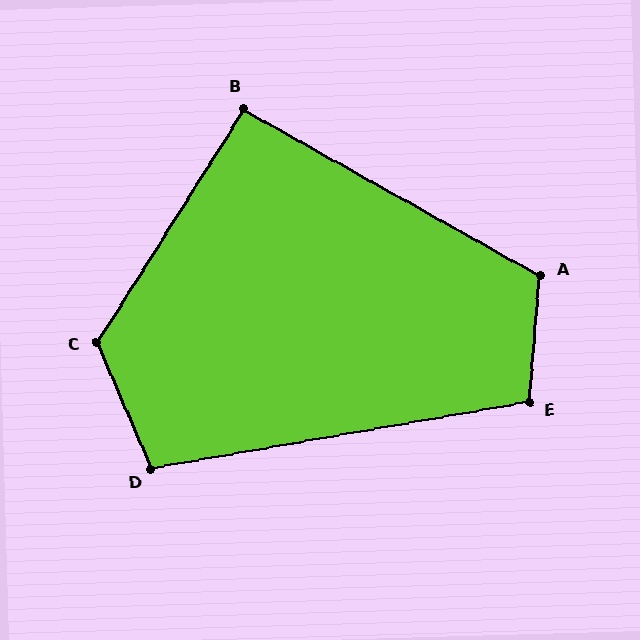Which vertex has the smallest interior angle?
B, at approximately 93 degrees.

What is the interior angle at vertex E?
Approximately 105 degrees (obtuse).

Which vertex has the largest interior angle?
C, at approximately 124 degrees.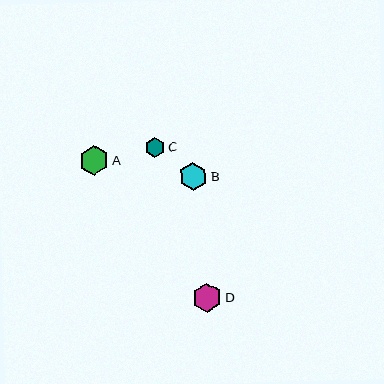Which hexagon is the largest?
Hexagon A is the largest with a size of approximately 30 pixels.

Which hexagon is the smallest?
Hexagon C is the smallest with a size of approximately 20 pixels.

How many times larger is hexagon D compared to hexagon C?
Hexagon D is approximately 1.4 times the size of hexagon C.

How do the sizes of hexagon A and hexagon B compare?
Hexagon A and hexagon B are approximately the same size.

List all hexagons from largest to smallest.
From largest to smallest: A, D, B, C.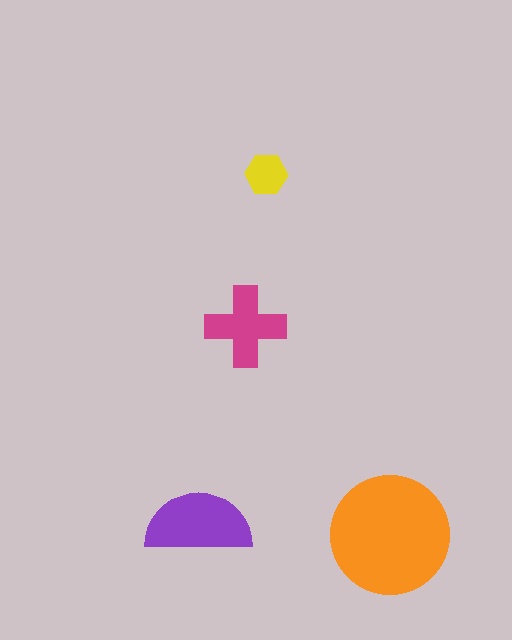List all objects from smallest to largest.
The yellow hexagon, the magenta cross, the purple semicircle, the orange circle.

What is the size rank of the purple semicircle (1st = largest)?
2nd.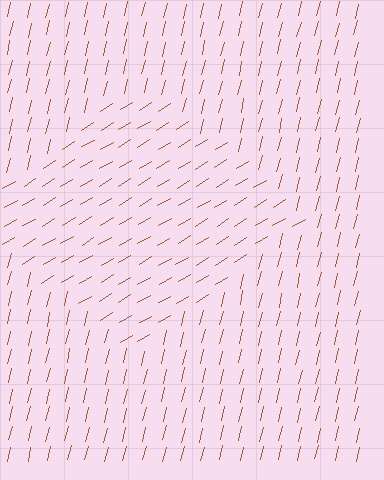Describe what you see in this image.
The image is filled with small brown line segments. A diamond region in the image has lines oriented differently from the surrounding lines, creating a visible texture boundary.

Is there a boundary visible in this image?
Yes, there is a texture boundary formed by a change in line orientation.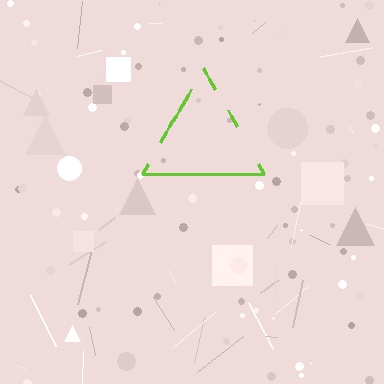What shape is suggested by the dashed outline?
The dashed outline suggests a triangle.